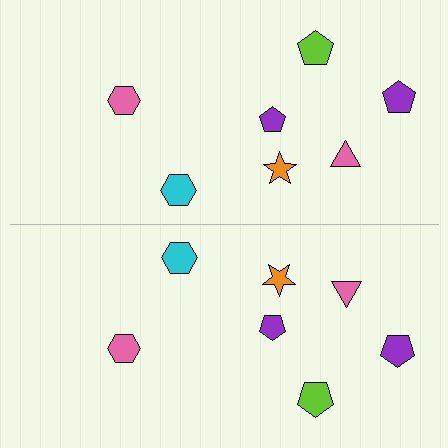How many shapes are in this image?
There are 14 shapes in this image.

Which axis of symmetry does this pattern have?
The pattern has a horizontal axis of symmetry running through the center of the image.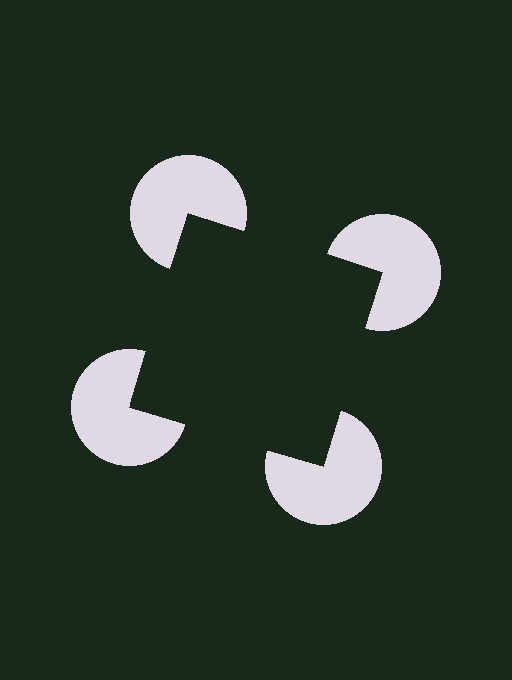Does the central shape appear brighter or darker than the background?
It typically appears slightly darker than the background, even though no actual brightness change is drawn.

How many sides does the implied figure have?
4 sides.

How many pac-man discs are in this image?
There are 4 — one at each vertex of the illusory square.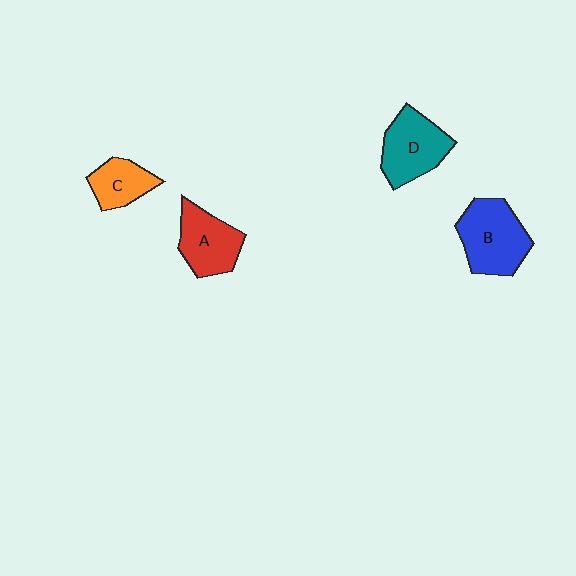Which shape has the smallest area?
Shape C (orange).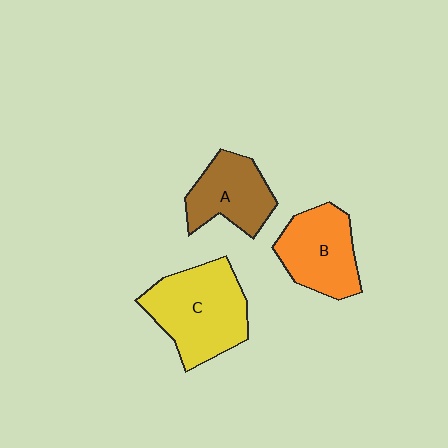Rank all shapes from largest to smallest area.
From largest to smallest: C (yellow), B (orange), A (brown).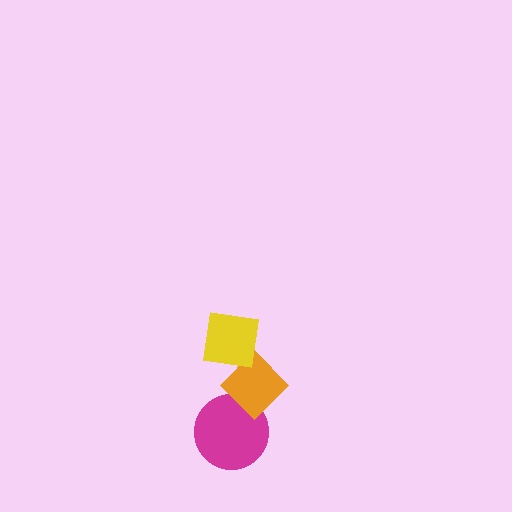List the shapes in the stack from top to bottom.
From top to bottom: the yellow square, the orange diamond, the magenta circle.